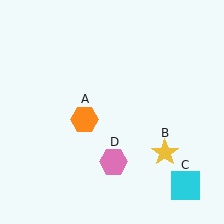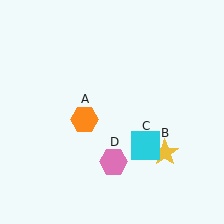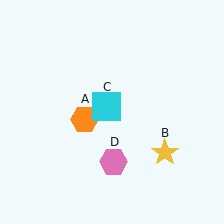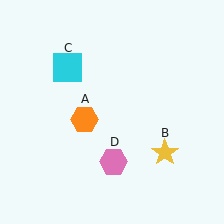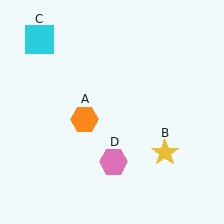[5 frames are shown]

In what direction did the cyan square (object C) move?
The cyan square (object C) moved up and to the left.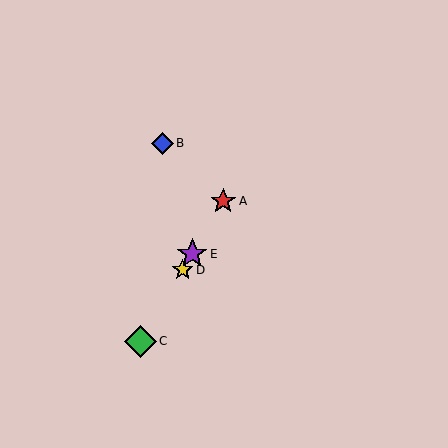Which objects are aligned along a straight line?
Objects A, C, D, E are aligned along a straight line.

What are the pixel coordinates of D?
Object D is at (183, 270).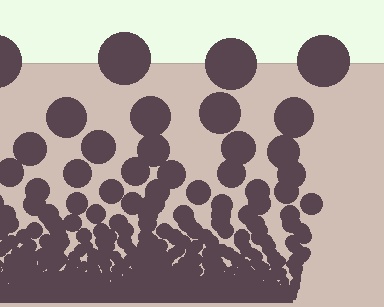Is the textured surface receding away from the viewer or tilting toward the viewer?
The surface appears to tilt toward the viewer. Texture elements get larger and sparser toward the top.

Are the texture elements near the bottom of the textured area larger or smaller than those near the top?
Smaller. The gradient is inverted — elements near the bottom are smaller and denser.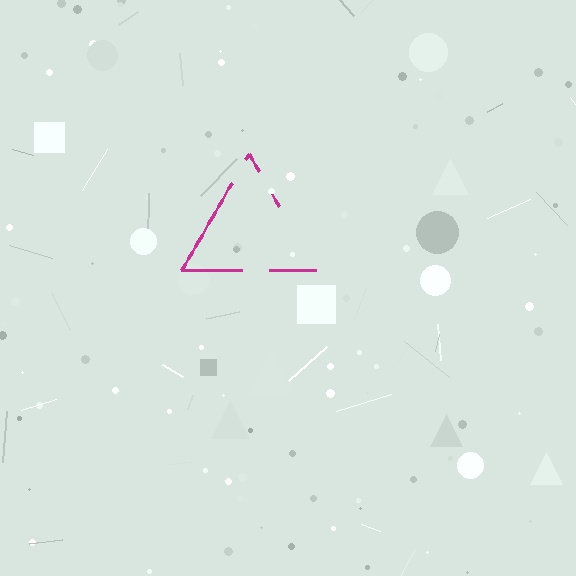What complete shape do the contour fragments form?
The contour fragments form a triangle.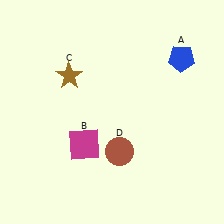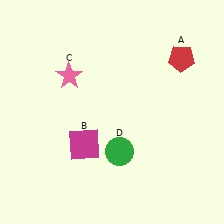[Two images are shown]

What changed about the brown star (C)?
In Image 1, C is brown. In Image 2, it changed to pink.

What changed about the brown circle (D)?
In Image 1, D is brown. In Image 2, it changed to green.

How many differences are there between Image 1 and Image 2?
There are 3 differences between the two images.